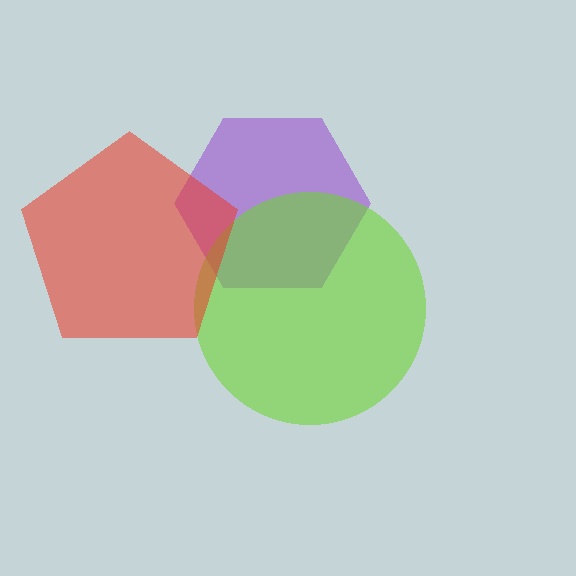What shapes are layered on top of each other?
The layered shapes are: a purple hexagon, a lime circle, a red pentagon.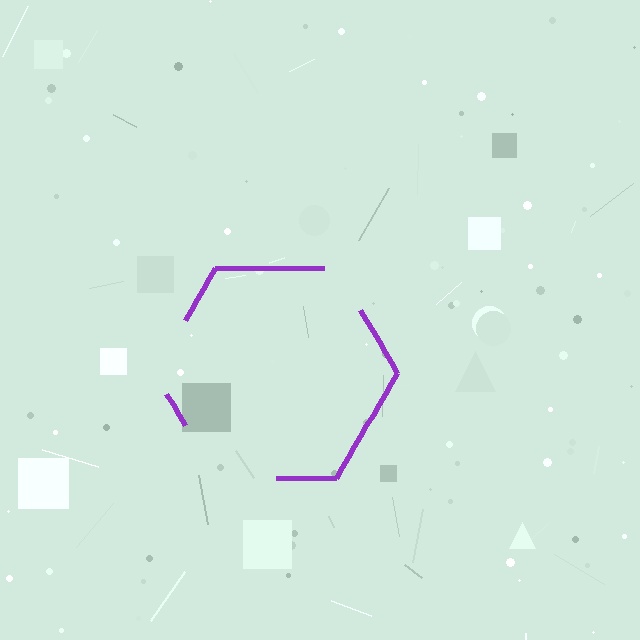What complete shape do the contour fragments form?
The contour fragments form a hexagon.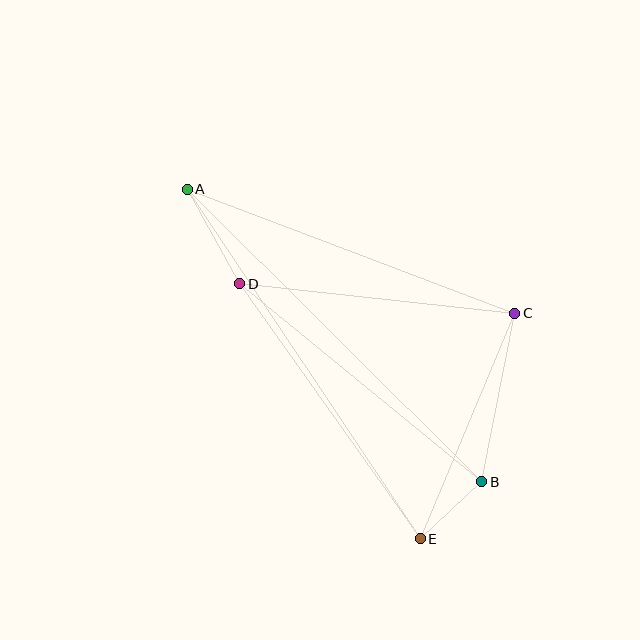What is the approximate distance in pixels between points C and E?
The distance between C and E is approximately 245 pixels.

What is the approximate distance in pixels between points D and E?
The distance between D and E is approximately 312 pixels.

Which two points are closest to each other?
Points B and E are closest to each other.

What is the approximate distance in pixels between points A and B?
The distance between A and B is approximately 415 pixels.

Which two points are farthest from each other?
Points A and E are farthest from each other.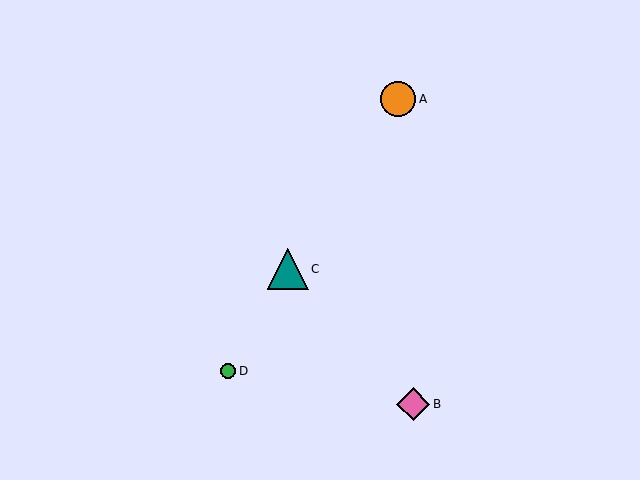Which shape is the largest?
The teal triangle (labeled C) is the largest.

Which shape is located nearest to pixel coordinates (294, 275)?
The teal triangle (labeled C) at (288, 269) is nearest to that location.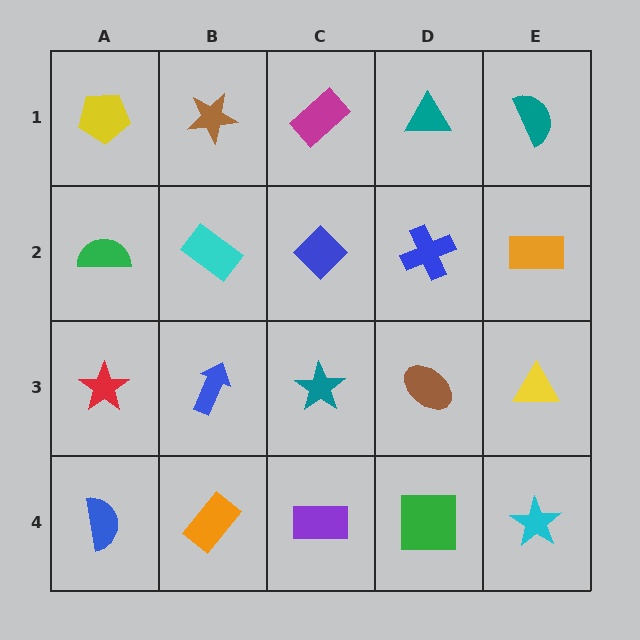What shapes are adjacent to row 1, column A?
A green semicircle (row 2, column A), a brown star (row 1, column B).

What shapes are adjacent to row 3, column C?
A blue diamond (row 2, column C), a purple rectangle (row 4, column C), a blue arrow (row 3, column B), a brown ellipse (row 3, column D).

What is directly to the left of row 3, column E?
A brown ellipse.